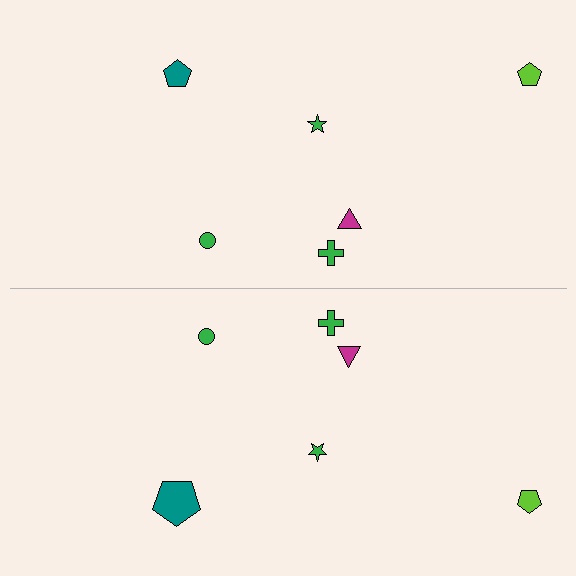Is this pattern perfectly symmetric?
No, the pattern is not perfectly symmetric. The teal pentagon on the bottom side has a different size than its mirror counterpart.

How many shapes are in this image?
There are 12 shapes in this image.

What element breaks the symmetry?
The teal pentagon on the bottom side has a different size than its mirror counterpart.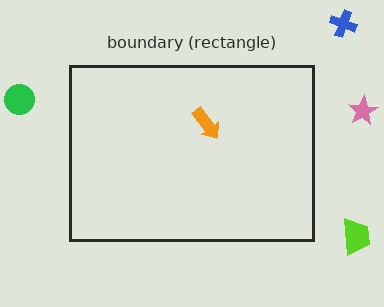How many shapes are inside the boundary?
1 inside, 4 outside.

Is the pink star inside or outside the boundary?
Outside.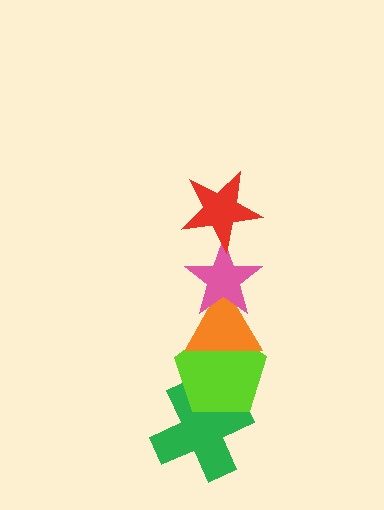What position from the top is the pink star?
The pink star is 2nd from the top.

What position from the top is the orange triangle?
The orange triangle is 3rd from the top.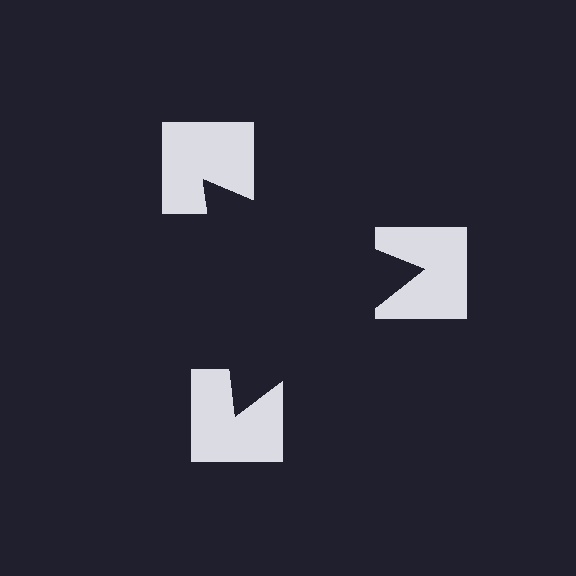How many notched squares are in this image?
There are 3 — one at each vertex of the illusory triangle.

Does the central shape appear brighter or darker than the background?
It typically appears slightly darker than the background, even though no actual brightness change is drawn.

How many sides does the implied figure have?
3 sides.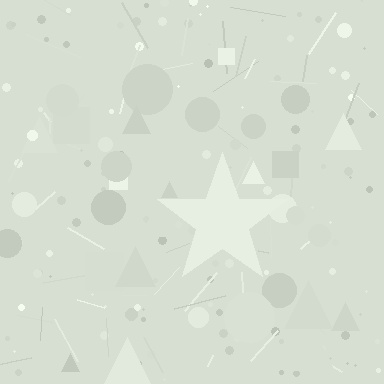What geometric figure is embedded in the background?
A star is embedded in the background.